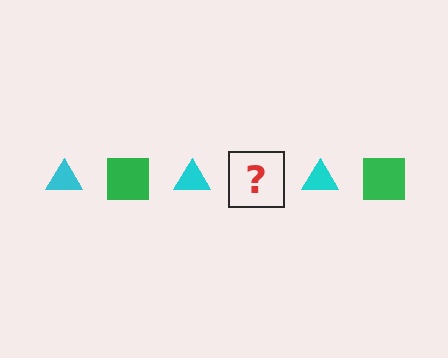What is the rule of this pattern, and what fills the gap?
The rule is that the pattern alternates between cyan triangle and green square. The gap should be filled with a green square.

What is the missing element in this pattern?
The missing element is a green square.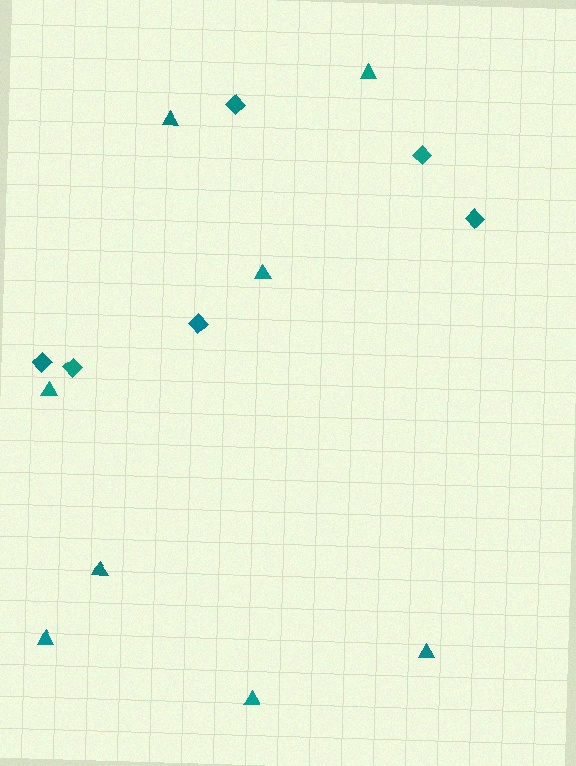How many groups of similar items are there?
There are 2 groups: one group of diamonds (6) and one group of triangles (8).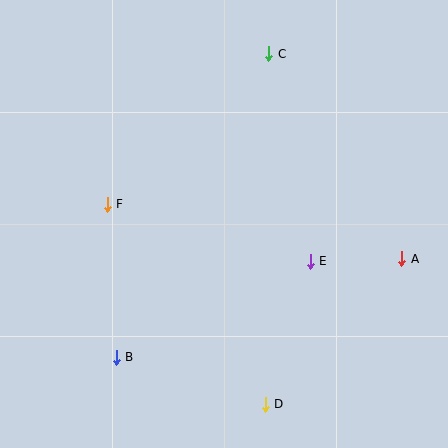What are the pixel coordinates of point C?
Point C is at (269, 54).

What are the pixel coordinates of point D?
Point D is at (265, 404).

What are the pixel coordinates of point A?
Point A is at (402, 259).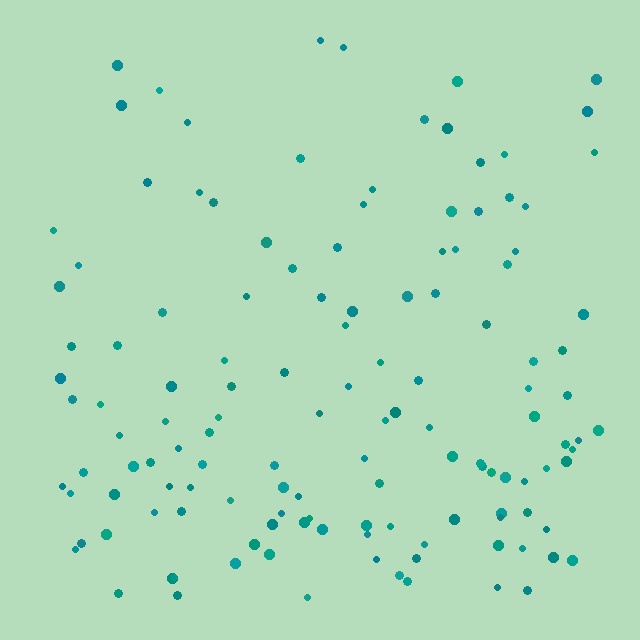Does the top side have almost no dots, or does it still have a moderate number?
Still a moderate number, just noticeably fewer than the bottom.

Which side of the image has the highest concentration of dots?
The bottom.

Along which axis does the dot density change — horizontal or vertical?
Vertical.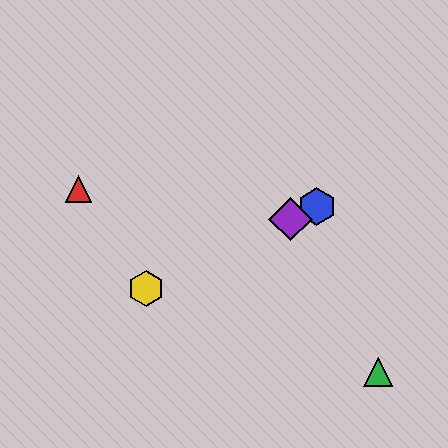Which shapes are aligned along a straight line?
The blue hexagon, the yellow hexagon, the purple diamond are aligned along a straight line.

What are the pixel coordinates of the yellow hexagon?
The yellow hexagon is at (146, 288).